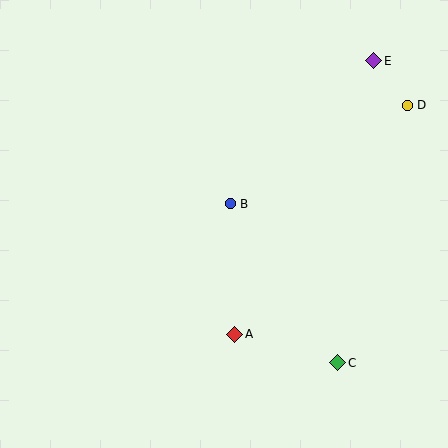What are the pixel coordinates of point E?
Point E is at (374, 61).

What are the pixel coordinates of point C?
Point C is at (338, 363).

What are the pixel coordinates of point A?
Point A is at (235, 334).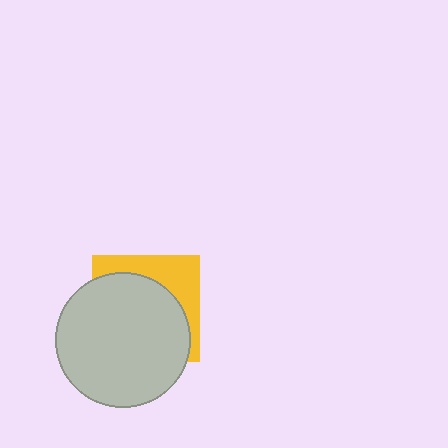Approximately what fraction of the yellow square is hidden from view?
Roughly 68% of the yellow square is hidden behind the light gray circle.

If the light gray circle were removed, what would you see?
You would see the complete yellow square.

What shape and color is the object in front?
The object in front is a light gray circle.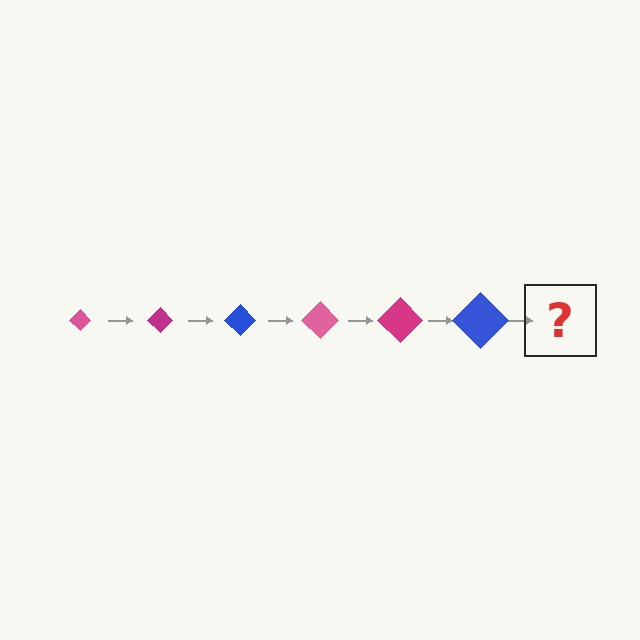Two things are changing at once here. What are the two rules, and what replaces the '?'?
The two rules are that the diamond grows larger each step and the color cycles through pink, magenta, and blue. The '?' should be a pink diamond, larger than the previous one.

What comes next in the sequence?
The next element should be a pink diamond, larger than the previous one.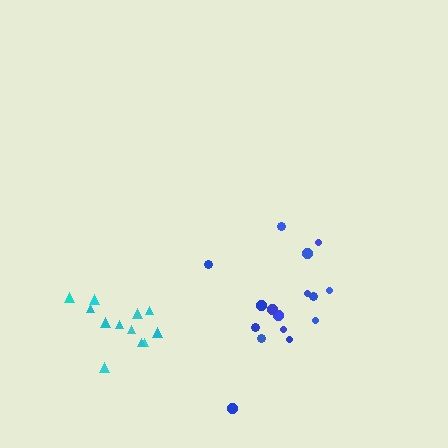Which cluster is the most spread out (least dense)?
Cyan.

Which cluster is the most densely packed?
Blue.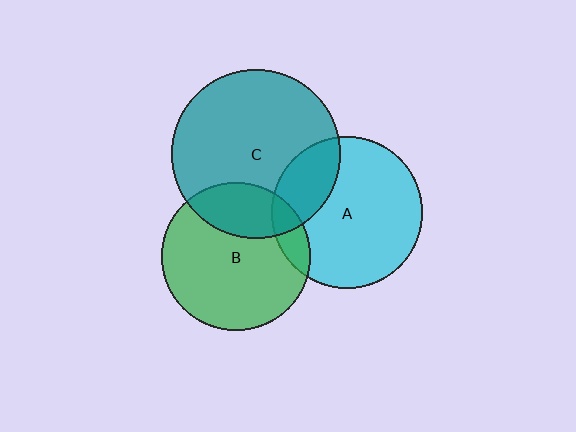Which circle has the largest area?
Circle C (teal).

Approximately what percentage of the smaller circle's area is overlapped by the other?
Approximately 10%.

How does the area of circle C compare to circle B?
Approximately 1.3 times.